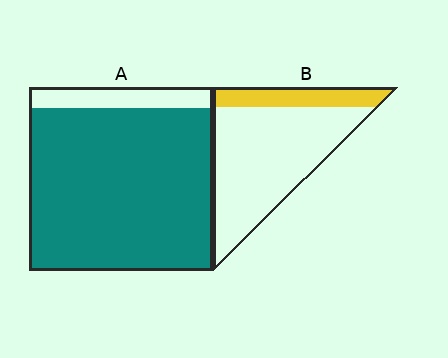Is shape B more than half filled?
No.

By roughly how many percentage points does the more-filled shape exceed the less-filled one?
By roughly 70 percentage points (A over B).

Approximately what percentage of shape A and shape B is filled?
A is approximately 90% and B is approximately 20%.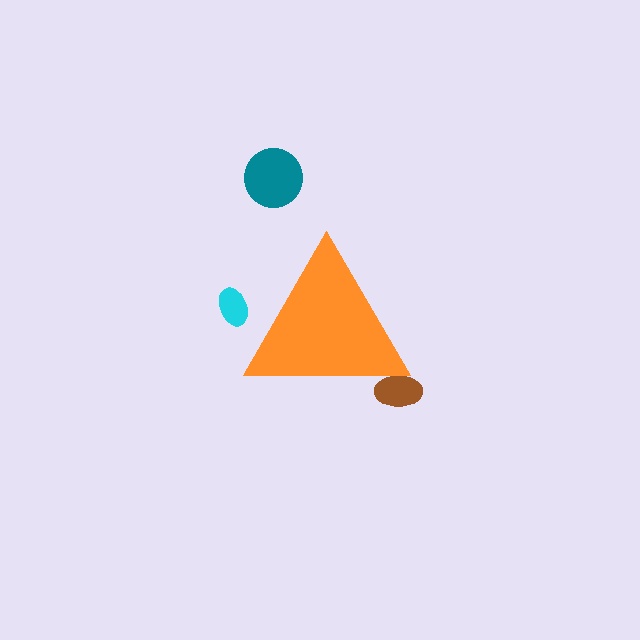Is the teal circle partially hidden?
No, the teal circle is fully visible.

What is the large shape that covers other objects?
An orange triangle.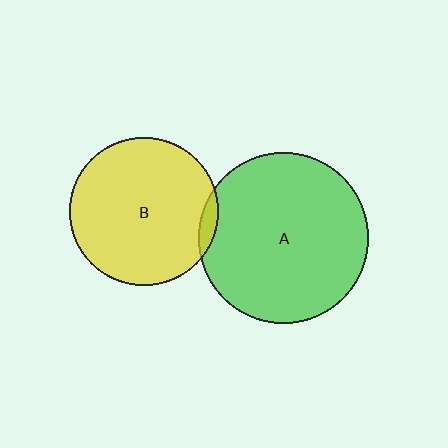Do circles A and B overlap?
Yes.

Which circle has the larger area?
Circle A (green).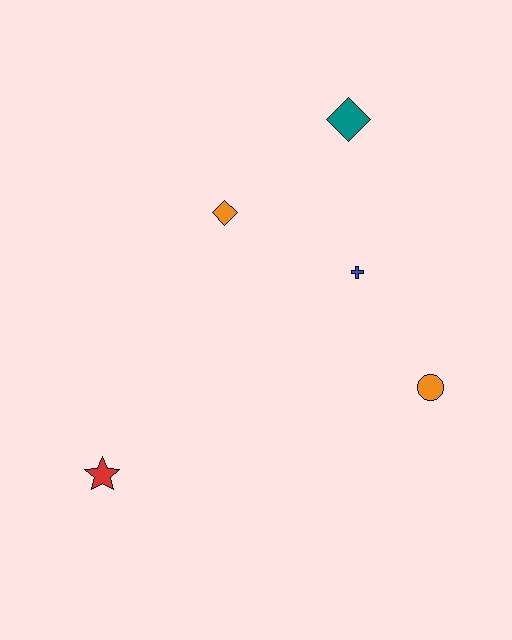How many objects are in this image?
There are 5 objects.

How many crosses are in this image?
There is 1 cross.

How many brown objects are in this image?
There are no brown objects.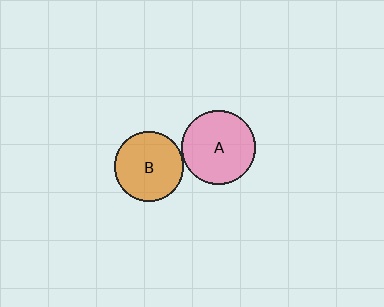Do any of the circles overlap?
No, none of the circles overlap.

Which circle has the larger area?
Circle A (pink).